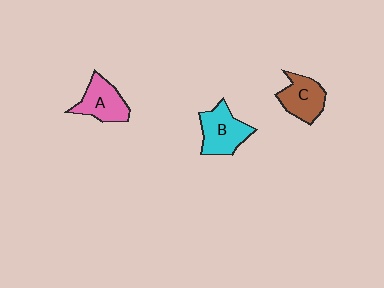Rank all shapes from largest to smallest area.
From largest to smallest: B (cyan), A (pink), C (brown).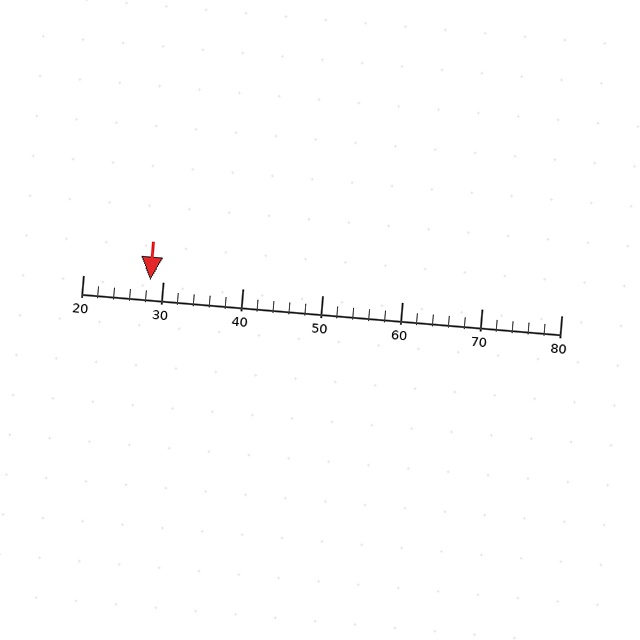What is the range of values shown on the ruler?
The ruler shows values from 20 to 80.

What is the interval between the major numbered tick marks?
The major tick marks are spaced 10 units apart.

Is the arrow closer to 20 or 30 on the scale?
The arrow is closer to 30.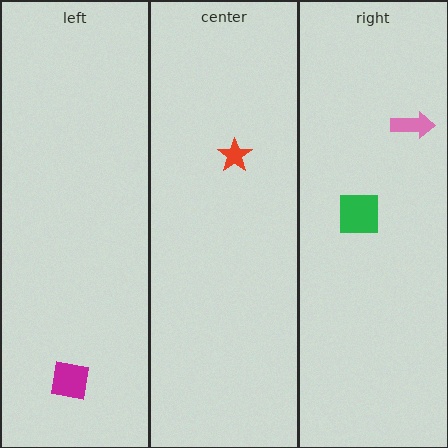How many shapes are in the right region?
2.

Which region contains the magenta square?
The left region.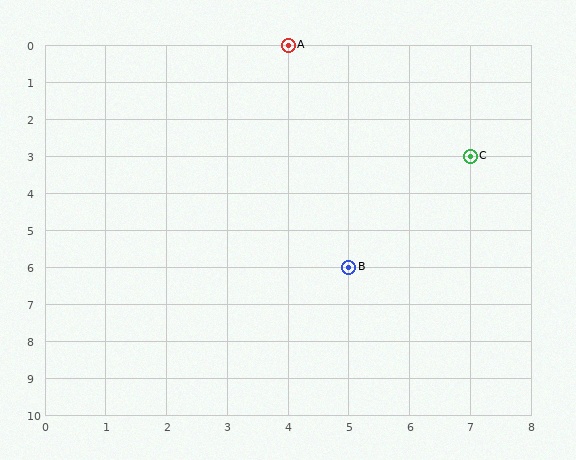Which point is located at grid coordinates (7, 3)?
Point C is at (7, 3).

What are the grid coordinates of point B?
Point B is at grid coordinates (5, 6).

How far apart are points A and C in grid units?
Points A and C are 3 columns and 3 rows apart (about 4.2 grid units diagonally).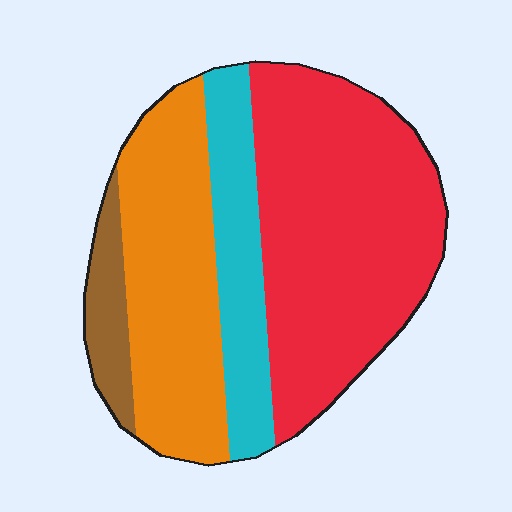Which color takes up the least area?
Brown, at roughly 10%.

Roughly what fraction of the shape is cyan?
Cyan takes up about one sixth (1/6) of the shape.